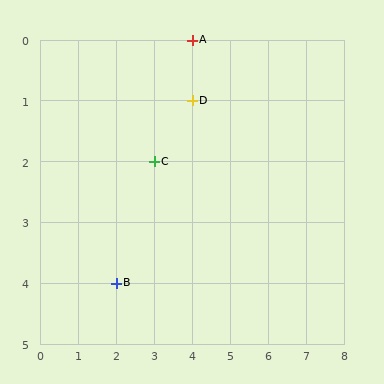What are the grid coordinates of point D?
Point D is at grid coordinates (4, 1).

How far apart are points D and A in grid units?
Points D and A are 1 row apart.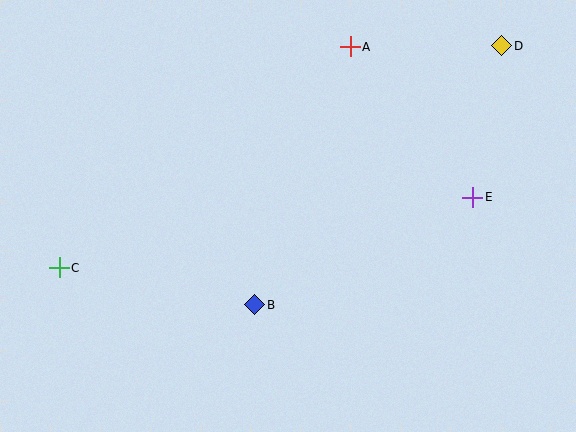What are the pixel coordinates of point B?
Point B is at (255, 305).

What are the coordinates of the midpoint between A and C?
The midpoint between A and C is at (205, 157).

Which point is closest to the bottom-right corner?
Point E is closest to the bottom-right corner.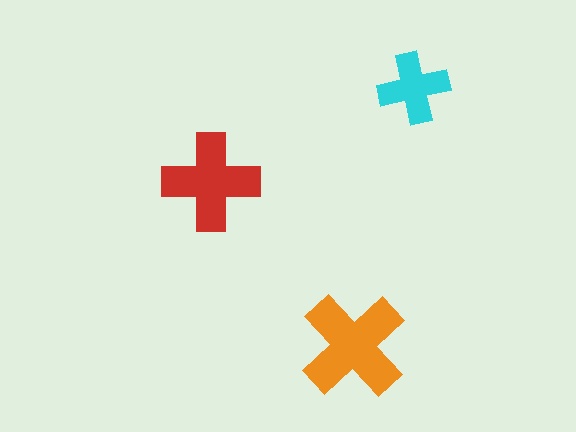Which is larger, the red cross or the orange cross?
The orange one.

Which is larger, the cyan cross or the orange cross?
The orange one.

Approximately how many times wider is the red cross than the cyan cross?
About 1.5 times wider.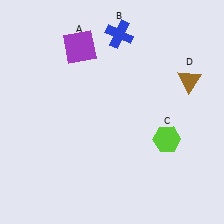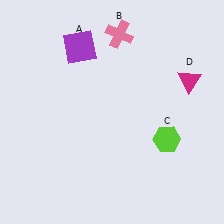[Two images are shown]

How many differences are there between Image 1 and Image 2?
There are 2 differences between the two images.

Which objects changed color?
B changed from blue to pink. D changed from brown to magenta.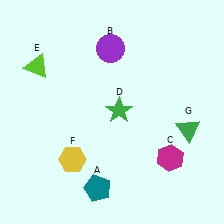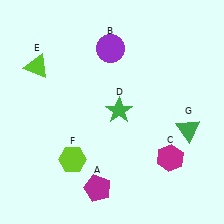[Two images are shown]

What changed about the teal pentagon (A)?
In Image 1, A is teal. In Image 2, it changed to magenta.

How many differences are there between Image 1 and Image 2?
There are 2 differences between the two images.